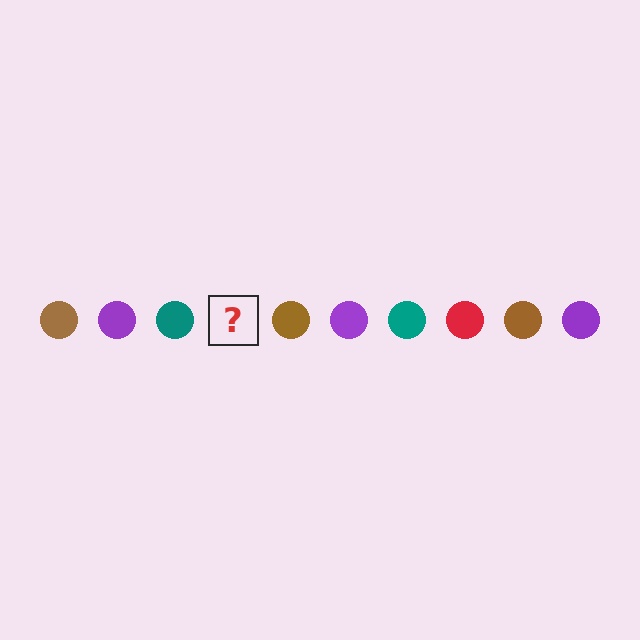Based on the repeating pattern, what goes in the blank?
The blank should be a red circle.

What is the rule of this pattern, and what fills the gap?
The rule is that the pattern cycles through brown, purple, teal, red circles. The gap should be filled with a red circle.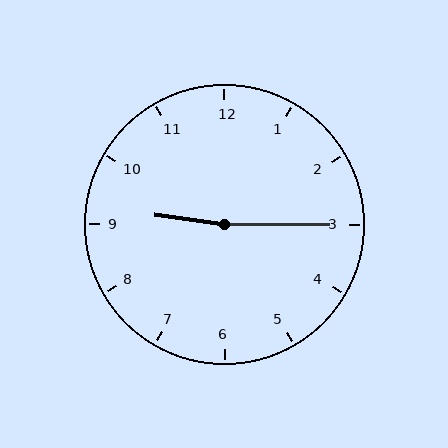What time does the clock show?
9:15.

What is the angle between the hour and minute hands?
Approximately 172 degrees.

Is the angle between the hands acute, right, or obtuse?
It is obtuse.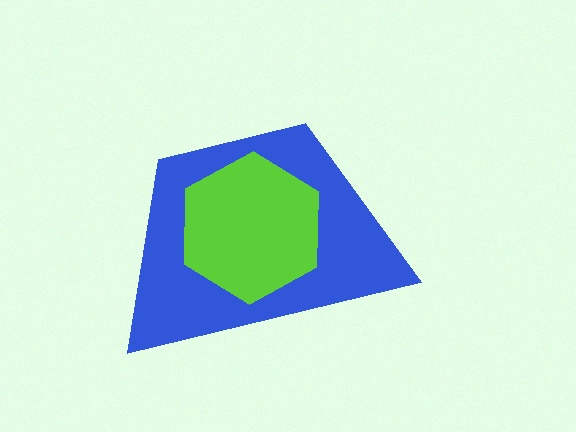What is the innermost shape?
The lime hexagon.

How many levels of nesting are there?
2.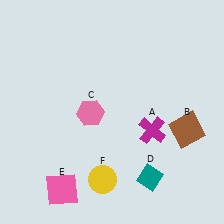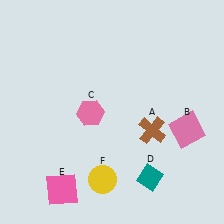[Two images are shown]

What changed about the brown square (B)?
In Image 1, B is brown. In Image 2, it changed to pink.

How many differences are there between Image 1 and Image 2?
There are 2 differences between the two images.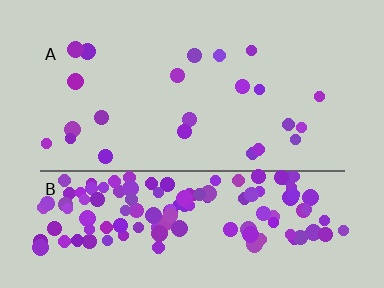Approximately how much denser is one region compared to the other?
Approximately 6.5× — region B over region A.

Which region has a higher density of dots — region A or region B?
B (the bottom).